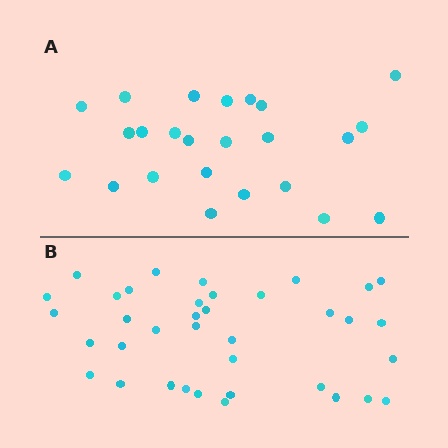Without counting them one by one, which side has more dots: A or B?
Region B (the bottom region) has more dots.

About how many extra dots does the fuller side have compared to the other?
Region B has approximately 15 more dots than region A.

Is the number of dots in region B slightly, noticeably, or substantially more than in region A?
Region B has substantially more. The ratio is roughly 1.5 to 1.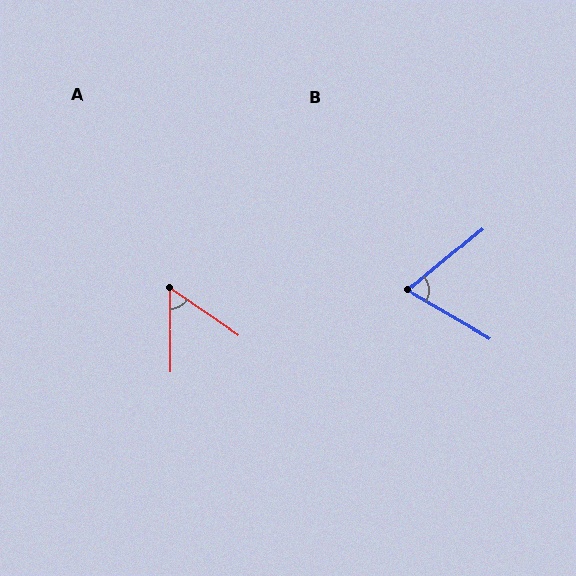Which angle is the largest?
B, at approximately 70 degrees.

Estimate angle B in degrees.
Approximately 70 degrees.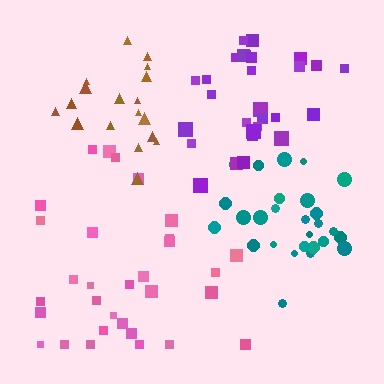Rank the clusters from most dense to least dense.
teal, brown, purple, pink.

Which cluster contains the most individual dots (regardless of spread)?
Pink (31).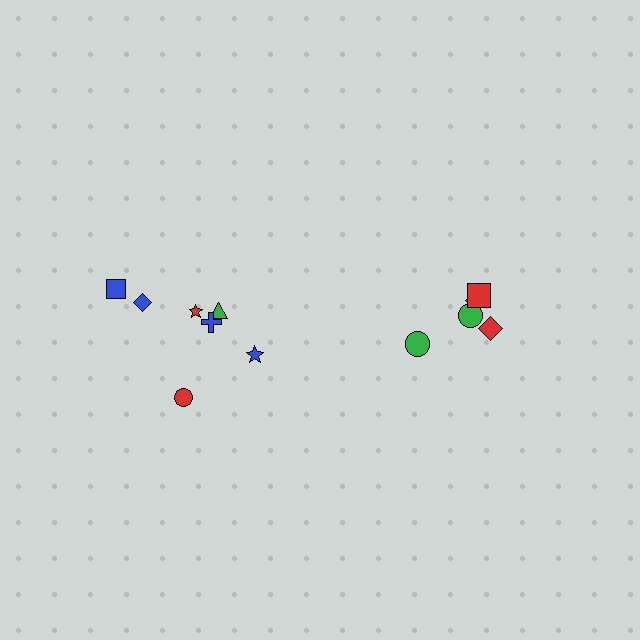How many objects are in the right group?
There are 5 objects.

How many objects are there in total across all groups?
There are 12 objects.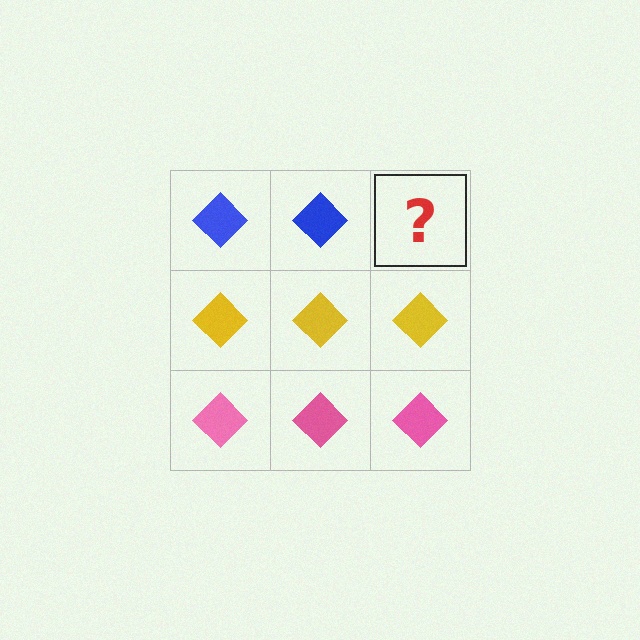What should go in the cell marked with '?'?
The missing cell should contain a blue diamond.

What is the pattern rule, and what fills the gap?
The rule is that each row has a consistent color. The gap should be filled with a blue diamond.